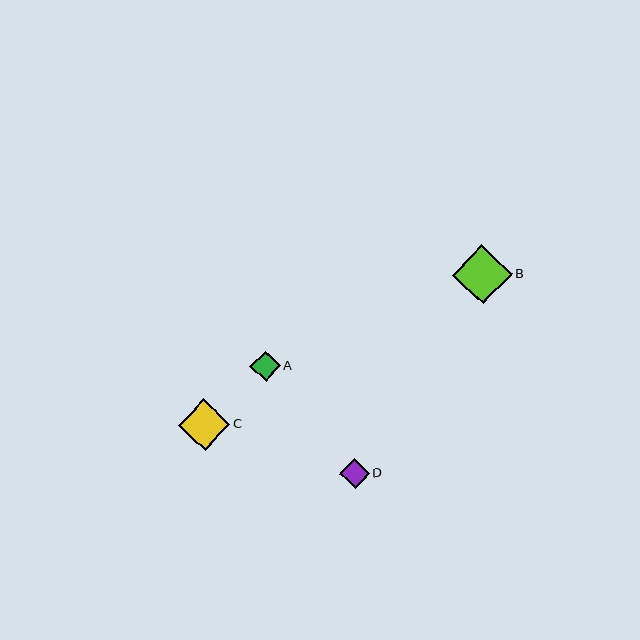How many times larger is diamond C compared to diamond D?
Diamond C is approximately 1.7 times the size of diamond D.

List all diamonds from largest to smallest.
From largest to smallest: B, C, A, D.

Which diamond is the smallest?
Diamond D is the smallest with a size of approximately 30 pixels.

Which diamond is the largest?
Diamond B is the largest with a size of approximately 60 pixels.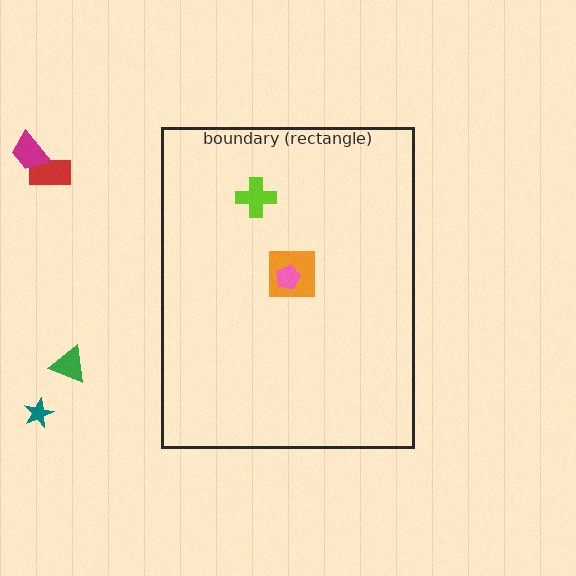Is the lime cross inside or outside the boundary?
Inside.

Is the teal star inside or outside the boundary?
Outside.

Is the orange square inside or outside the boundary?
Inside.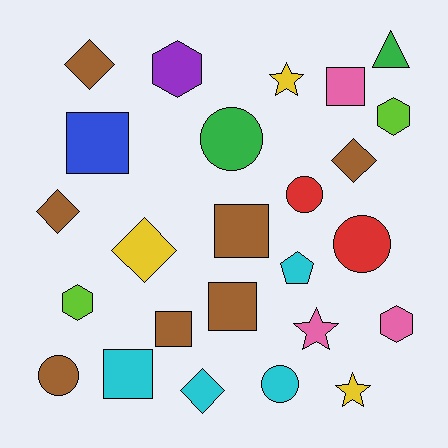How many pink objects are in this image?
There are 3 pink objects.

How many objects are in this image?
There are 25 objects.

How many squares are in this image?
There are 6 squares.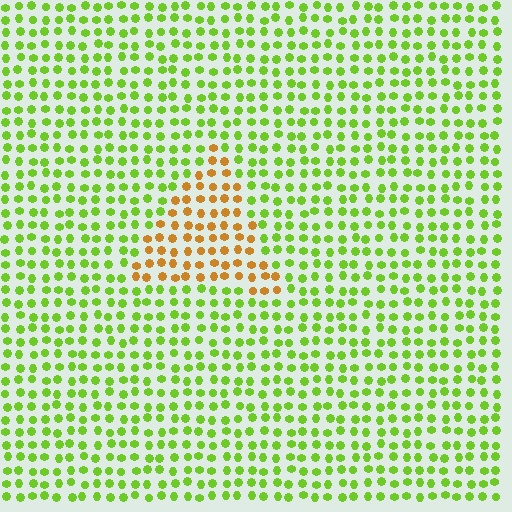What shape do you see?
I see a triangle.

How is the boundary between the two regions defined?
The boundary is defined purely by a slight shift in hue (about 60 degrees). Spacing, size, and orientation are identical on both sides.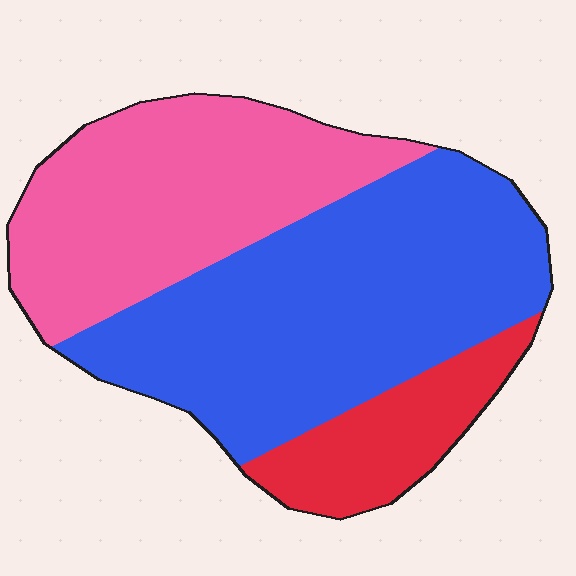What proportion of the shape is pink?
Pink takes up about three eighths (3/8) of the shape.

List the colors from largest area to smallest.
From largest to smallest: blue, pink, red.